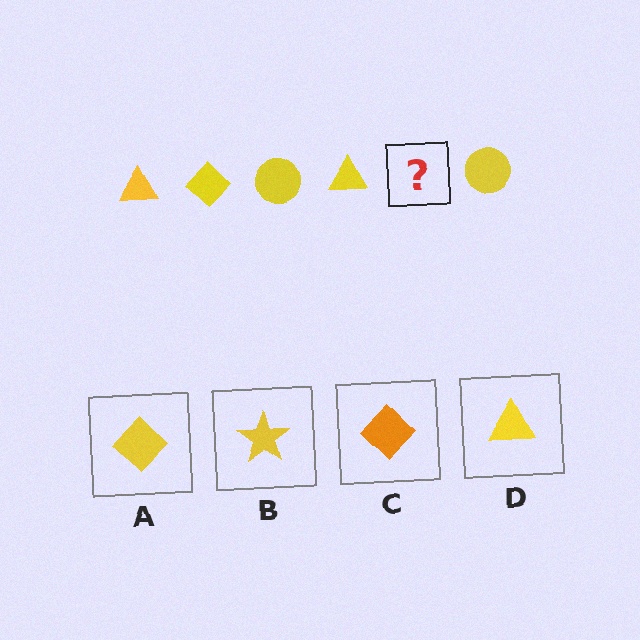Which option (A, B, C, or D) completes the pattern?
A.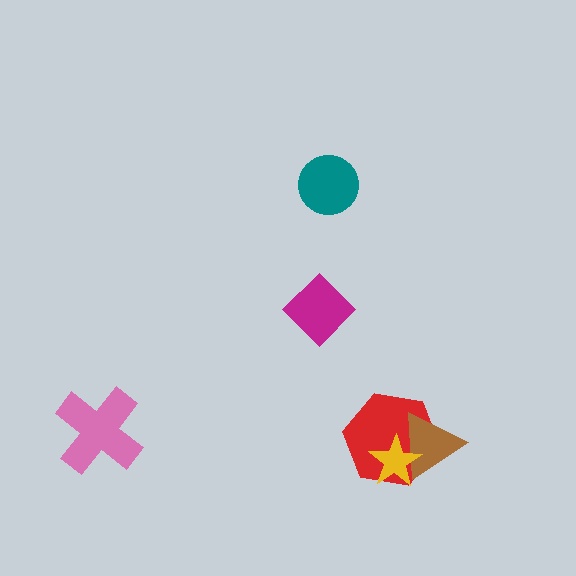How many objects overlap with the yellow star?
2 objects overlap with the yellow star.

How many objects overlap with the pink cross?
0 objects overlap with the pink cross.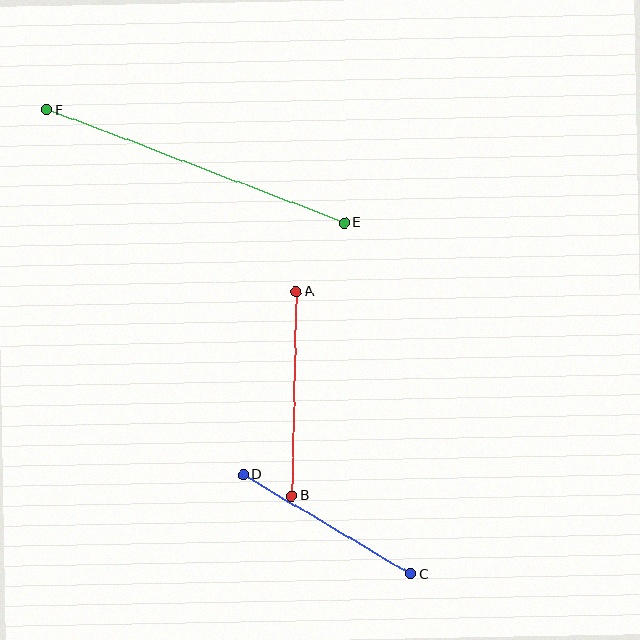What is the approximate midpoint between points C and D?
The midpoint is at approximately (327, 525) pixels.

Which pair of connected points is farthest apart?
Points E and F are farthest apart.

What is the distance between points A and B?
The distance is approximately 204 pixels.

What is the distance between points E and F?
The distance is approximately 318 pixels.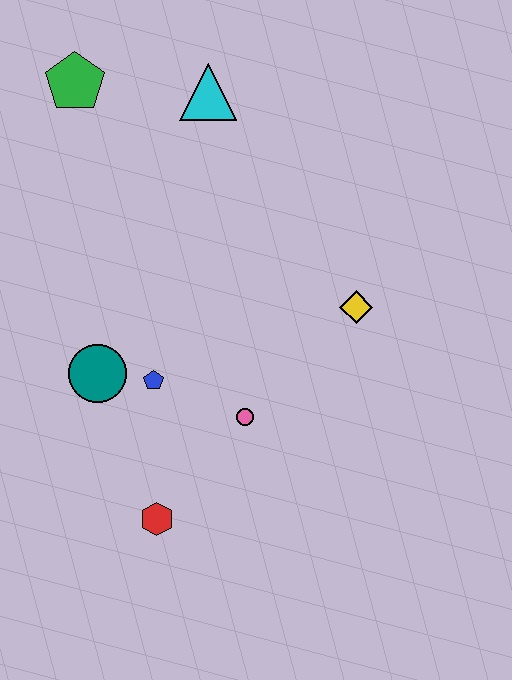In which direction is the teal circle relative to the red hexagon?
The teal circle is above the red hexagon.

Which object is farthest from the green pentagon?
The red hexagon is farthest from the green pentagon.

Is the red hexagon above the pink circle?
No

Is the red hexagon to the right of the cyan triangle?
No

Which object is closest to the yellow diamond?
The pink circle is closest to the yellow diamond.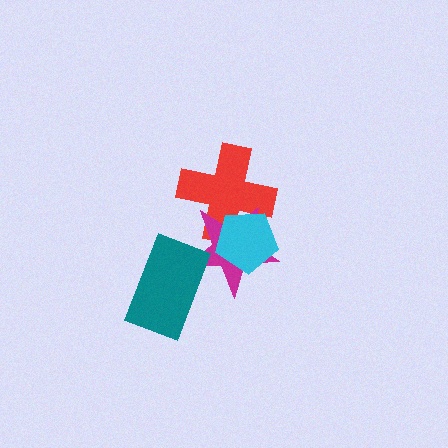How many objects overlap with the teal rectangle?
1 object overlaps with the teal rectangle.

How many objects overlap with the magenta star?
3 objects overlap with the magenta star.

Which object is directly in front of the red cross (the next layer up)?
The magenta star is directly in front of the red cross.